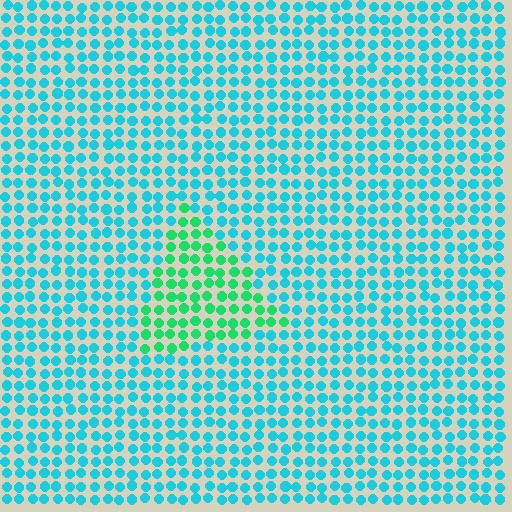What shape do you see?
I see a triangle.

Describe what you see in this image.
The image is filled with small cyan elements in a uniform arrangement. A triangle-shaped region is visible where the elements are tinted to a slightly different hue, forming a subtle color boundary.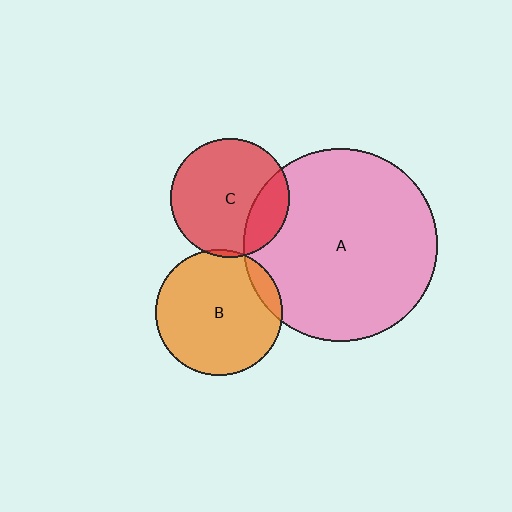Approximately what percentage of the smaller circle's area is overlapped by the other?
Approximately 20%.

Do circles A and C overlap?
Yes.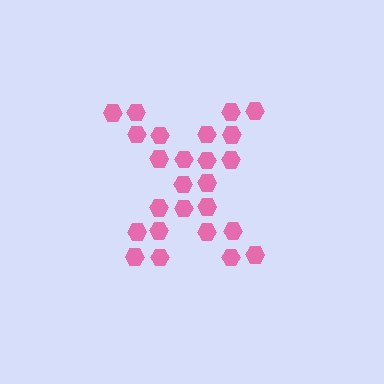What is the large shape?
The large shape is the letter X.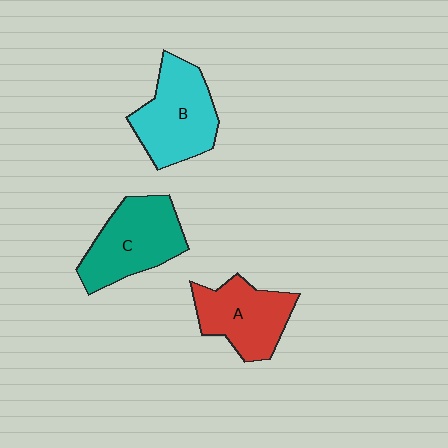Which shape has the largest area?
Shape C (teal).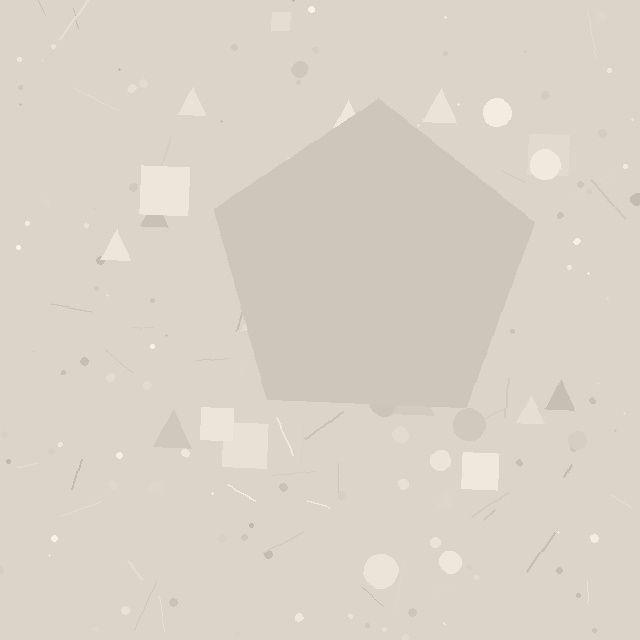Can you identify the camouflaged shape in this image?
The camouflaged shape is a pentagon.